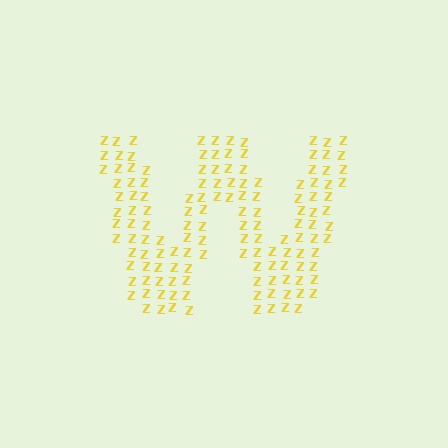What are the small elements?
The small elements are letter Z's.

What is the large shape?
The large shape is the letter W.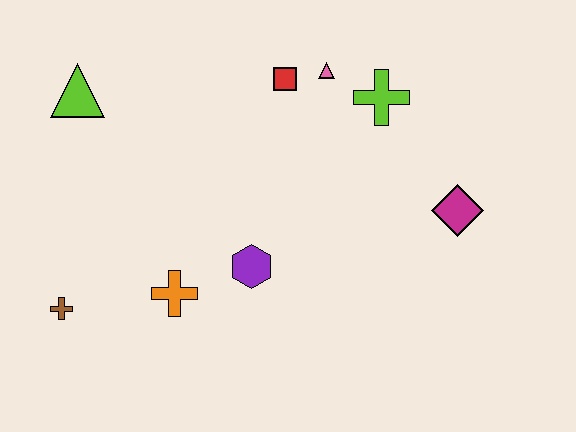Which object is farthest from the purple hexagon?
The lime triangle is farthest from the purple hexagon.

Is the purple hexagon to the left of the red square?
Yes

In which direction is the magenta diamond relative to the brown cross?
The magenta diamond is to the right of the brown cross.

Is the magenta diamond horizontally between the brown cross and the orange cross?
No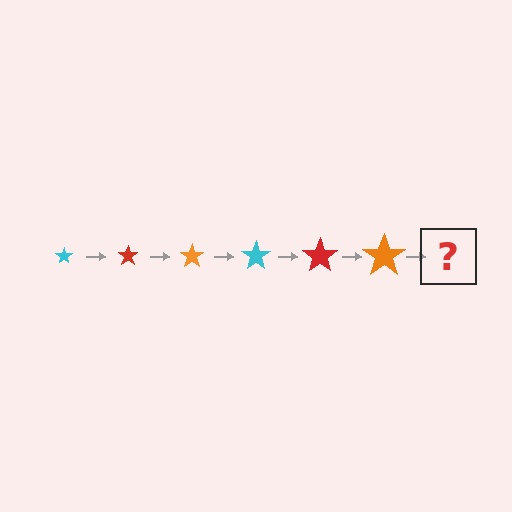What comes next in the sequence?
The next element should be a cyan star, larger than the previous one.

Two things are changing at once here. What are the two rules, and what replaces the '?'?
The two rules are that the star grows larger each step and the color cycles through cyan, red, and orange. The '?' should be a cyan star, larger than the previous one.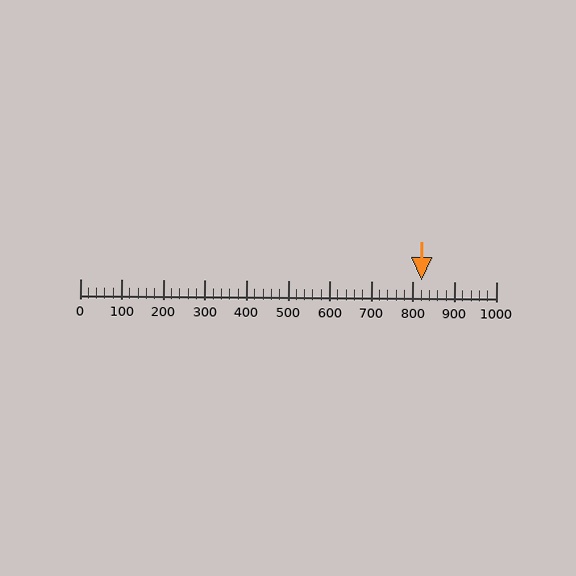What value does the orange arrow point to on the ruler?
The orange arrow points to approximately 820.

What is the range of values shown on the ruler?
The ruler shows values from 0 to 1000.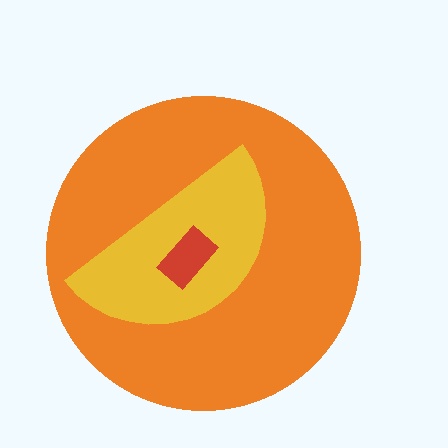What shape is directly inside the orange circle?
The yellow semicircle.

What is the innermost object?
The red rectangle.